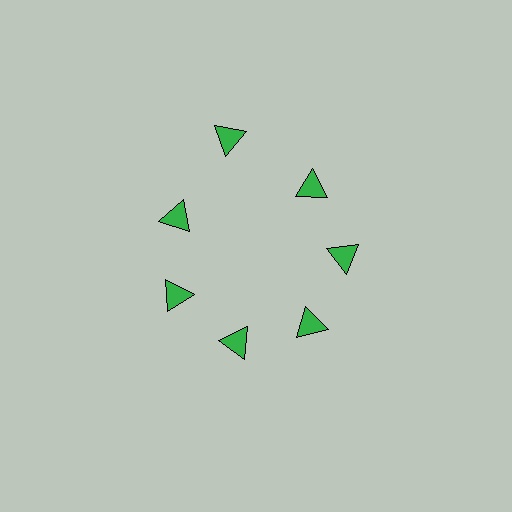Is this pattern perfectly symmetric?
No. The 7 green triangles are arranged in a ring, but one element near the 12 o'clock position is pushed outward from the center, breaking the 7-fold rotational symmetry.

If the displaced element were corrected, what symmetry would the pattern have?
It would have 7-fold rotational symmetry — the pattern would map onto itself every 51 degrees.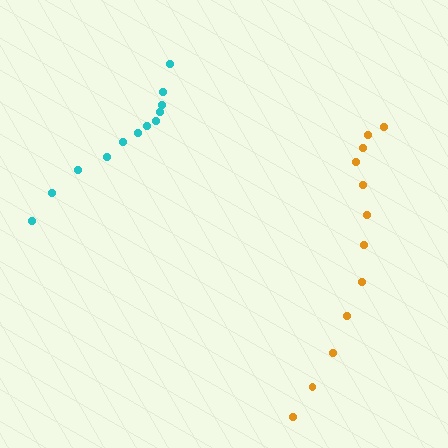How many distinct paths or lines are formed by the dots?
There are 2 distinct paths.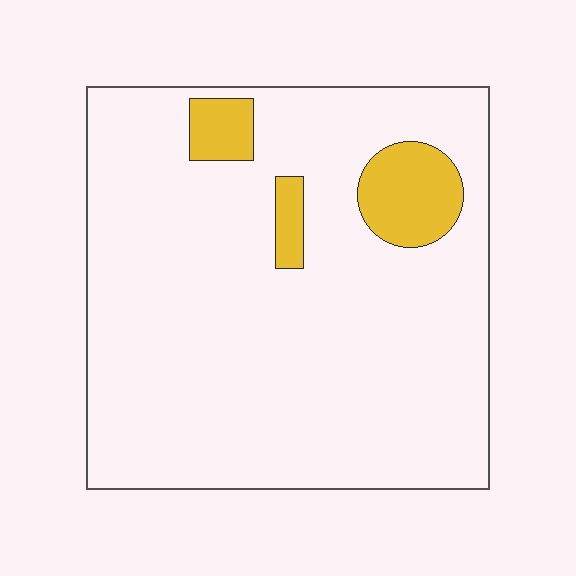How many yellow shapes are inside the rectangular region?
3.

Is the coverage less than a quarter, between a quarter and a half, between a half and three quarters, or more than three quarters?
Less than a quarter.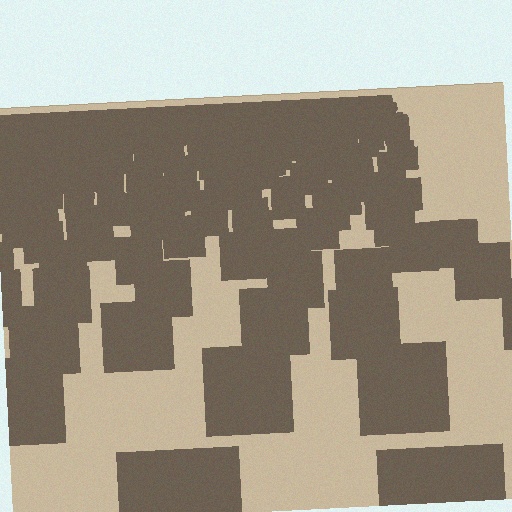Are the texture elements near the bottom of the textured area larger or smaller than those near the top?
Larger. Near the bottom, elements are closer to the viewer and appear at a bigger on-screen size.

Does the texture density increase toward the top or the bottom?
Density increases toward the top.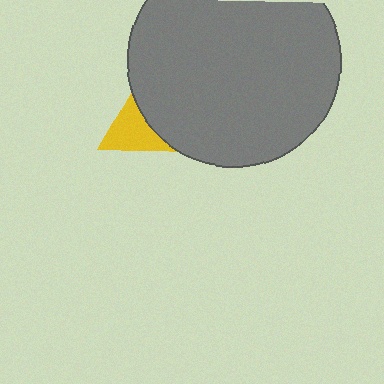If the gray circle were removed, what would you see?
You would see the complete yellow triangle.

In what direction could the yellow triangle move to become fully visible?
The yellow triangle could move left. That would shift it out from behind the gray circle entirely.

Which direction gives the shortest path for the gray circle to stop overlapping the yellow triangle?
Moving right gives the shortest separation.